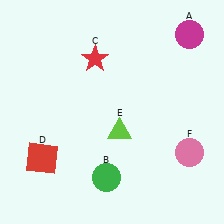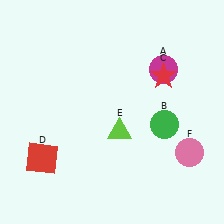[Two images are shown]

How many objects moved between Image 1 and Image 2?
3 objects moved between the two images.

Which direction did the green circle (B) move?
The green circle (B) moved right.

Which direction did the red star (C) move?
The red star (C) moved right.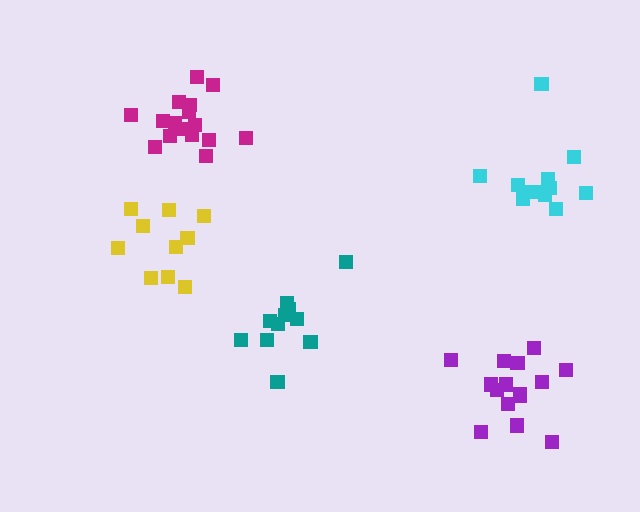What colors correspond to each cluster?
The clusters are colored: purple, teal, cyan, magenta, yellow.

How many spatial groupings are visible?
There are 5 spatial groupings.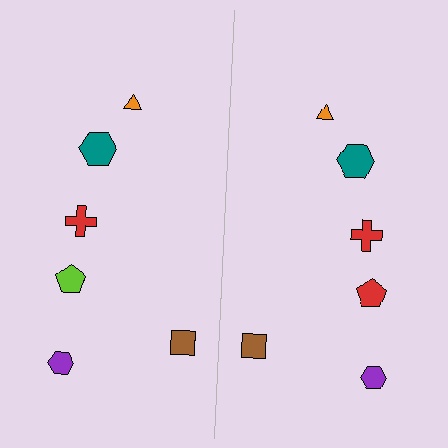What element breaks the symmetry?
The red pentagon on the right side breaks the symmetry — its mirror counterpart is lime.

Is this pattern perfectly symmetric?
No, the pattern is not perfectly symmetric. The red pentagon on the right side breaks the symmetry — its mirror counterpart is lime.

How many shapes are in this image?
There are 12 shapes in this image.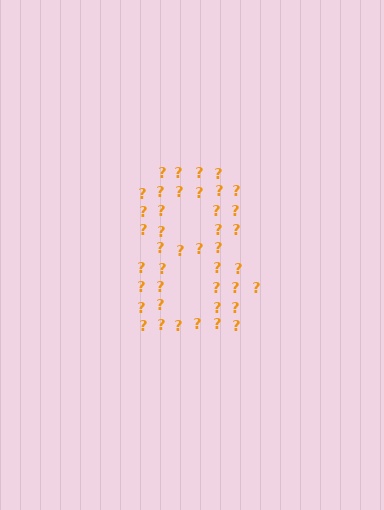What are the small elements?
The small elements are question marks.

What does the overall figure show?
The overall figure shows the digit 8.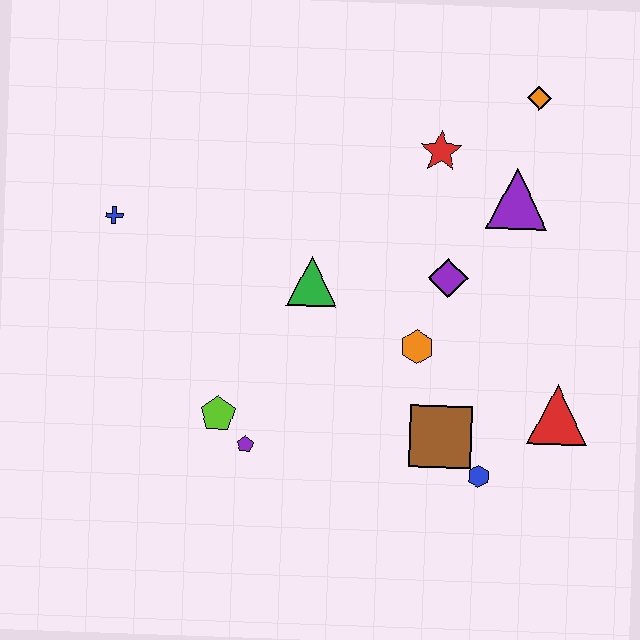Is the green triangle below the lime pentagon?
No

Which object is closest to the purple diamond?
The orange hexagon is closest to the purple diamond.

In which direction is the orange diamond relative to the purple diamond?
The orange diamond is above the purple diamond.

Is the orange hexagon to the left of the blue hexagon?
Yes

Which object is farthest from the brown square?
The blue cross is farthest from the brown square.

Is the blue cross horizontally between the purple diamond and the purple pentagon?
No